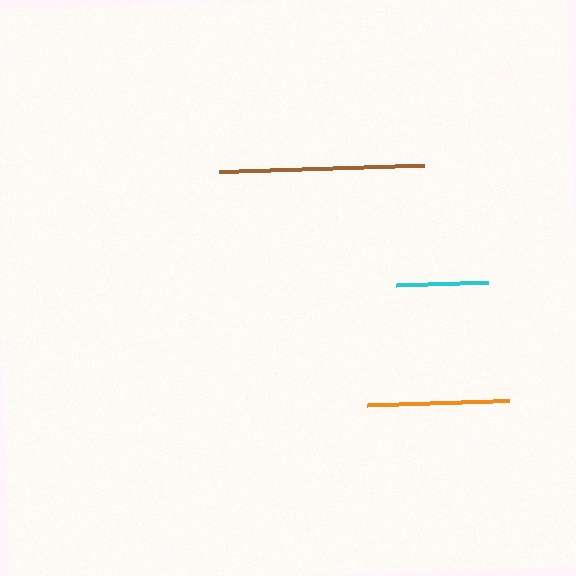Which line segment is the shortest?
The cyan line is the shortest at approximately 92 pixels.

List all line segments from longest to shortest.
From longest to shortest: brown, orange, cyan.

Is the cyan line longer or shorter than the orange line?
The orange line is longer than the cyan line.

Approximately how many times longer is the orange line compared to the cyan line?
The orange line is approximately 1.5 times the length of the cyan line.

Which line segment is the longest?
The brown line is the longest at approximately 205 pixels.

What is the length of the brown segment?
The brown segment is approximately 205 pixels long.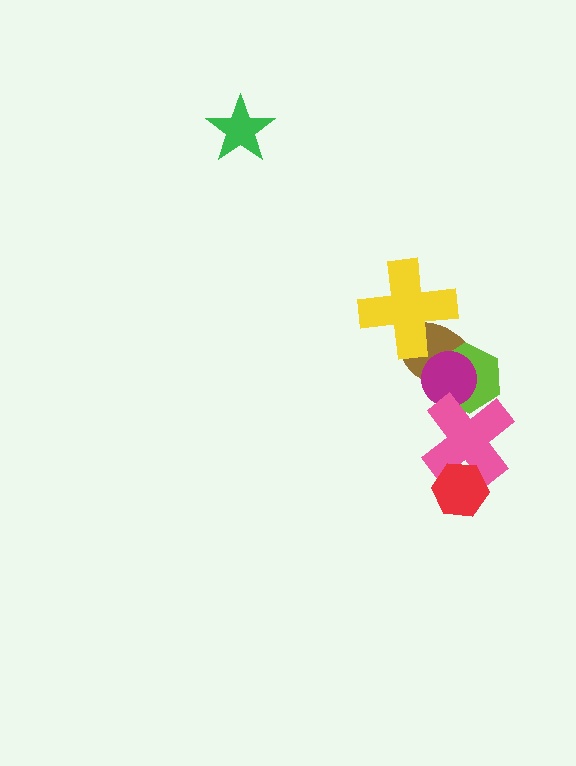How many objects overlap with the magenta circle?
3 objects overlap with the magenta circle.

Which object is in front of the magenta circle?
The pink cross is in front of the magenta circle.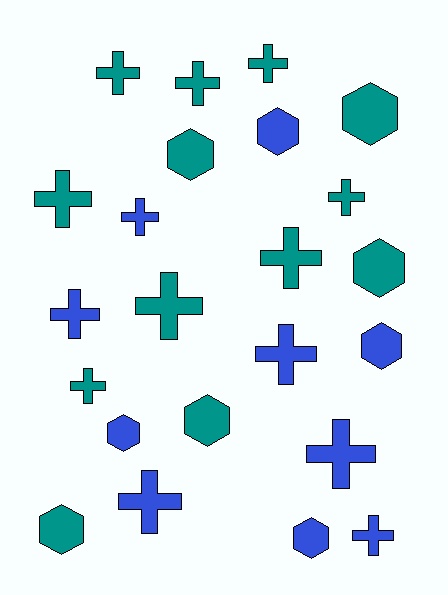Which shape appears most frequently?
Cross, with 14 objects.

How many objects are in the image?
There are 23 objects.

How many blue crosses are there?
There are 6 blue crosses.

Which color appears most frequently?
Teal, with 13 objects.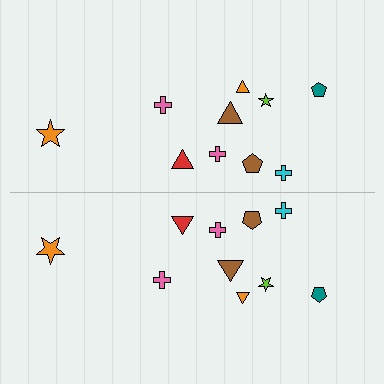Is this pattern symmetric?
Yes, this pattern has bilateral (reflection) symmetry.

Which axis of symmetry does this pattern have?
The pattern has a horizontal axis of symmetry running through the center of the image.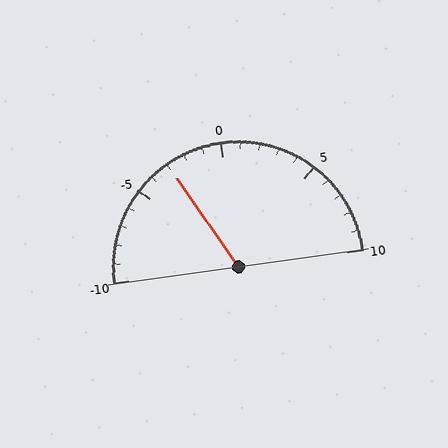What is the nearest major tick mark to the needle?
The nearest major tick mark is -5.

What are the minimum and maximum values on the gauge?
The gauge ranges from -10 to 10.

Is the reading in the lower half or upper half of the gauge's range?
The reading is in the lower half of the range (-10 to 10).